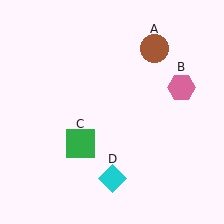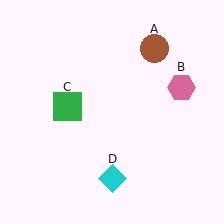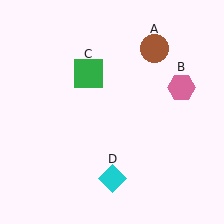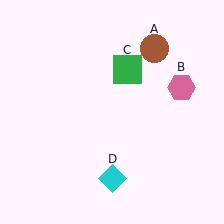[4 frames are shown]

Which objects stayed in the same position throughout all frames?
Brown circle (object A) and pink hexagon (object B) and cyan diamond (object D) remained stationary.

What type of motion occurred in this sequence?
The green square (object C) rotated clockwise around the center of the scene.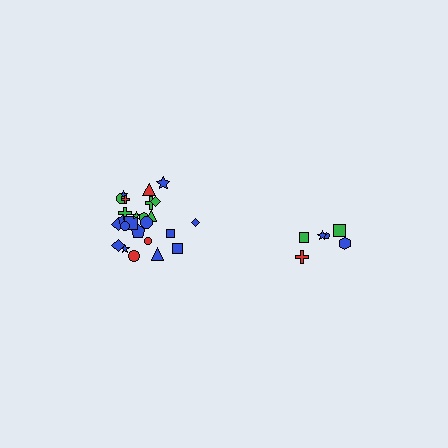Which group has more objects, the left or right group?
The left group.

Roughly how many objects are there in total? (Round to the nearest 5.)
Roughly 30 objects in total.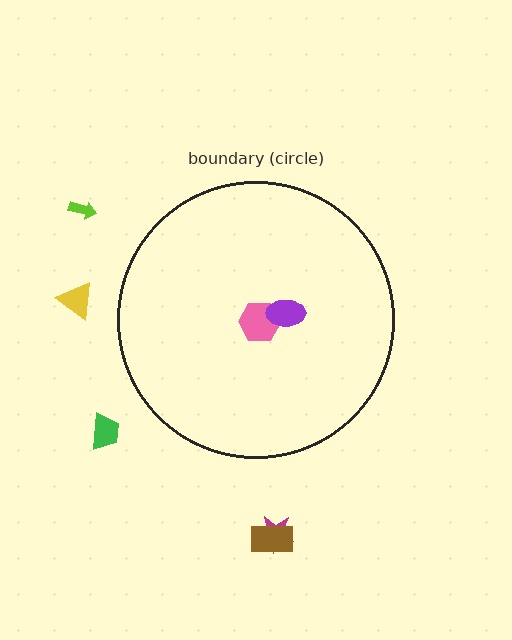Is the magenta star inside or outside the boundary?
Outside.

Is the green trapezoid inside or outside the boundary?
Outside.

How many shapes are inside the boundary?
2 inside, 5 outside.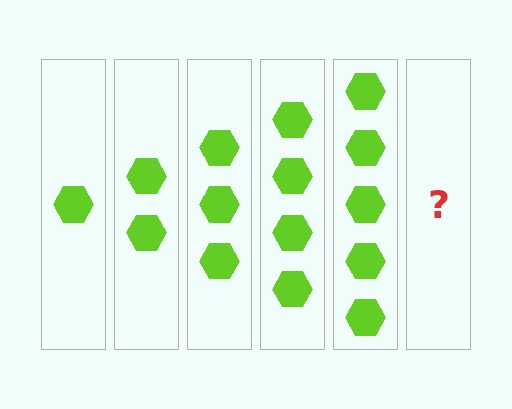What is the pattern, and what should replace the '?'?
The pattern is that each step adds one more hexagon. The '?' should be 6 hexagons.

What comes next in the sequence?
The next element should be 6 hexagons.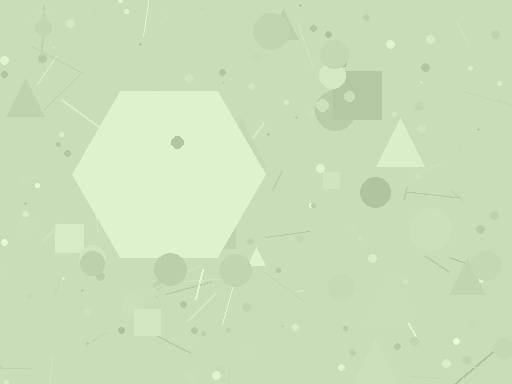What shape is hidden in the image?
A hexagon is hidden in the image.